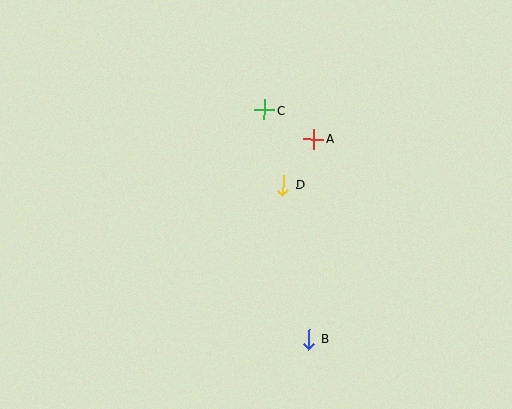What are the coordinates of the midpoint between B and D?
The midpoint between B and D is at (296, 262).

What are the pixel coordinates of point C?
Point C is at (264, 110).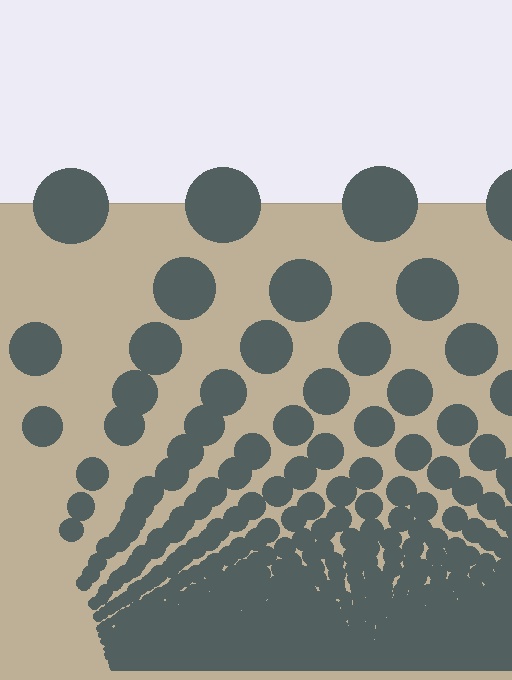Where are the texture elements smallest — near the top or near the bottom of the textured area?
Near the bottom.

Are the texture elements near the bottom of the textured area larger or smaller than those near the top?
Smaller. The gradient is inverted — elements near the bottom are smaller and denser.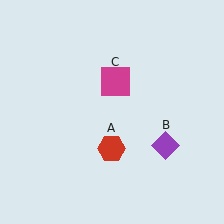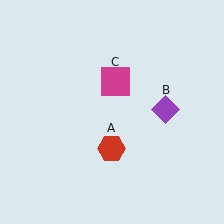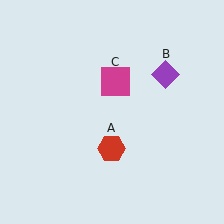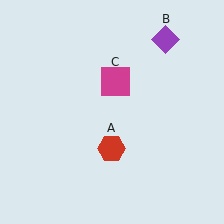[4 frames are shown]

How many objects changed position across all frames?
1 object changed position: purple diamond (object B).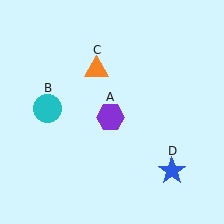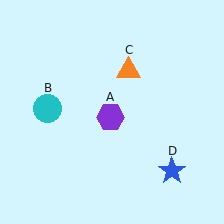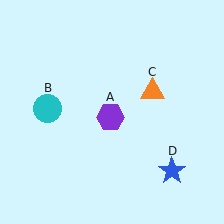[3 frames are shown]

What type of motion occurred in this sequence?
The orange triangle (object C) rotated clockwise around the center of the scene.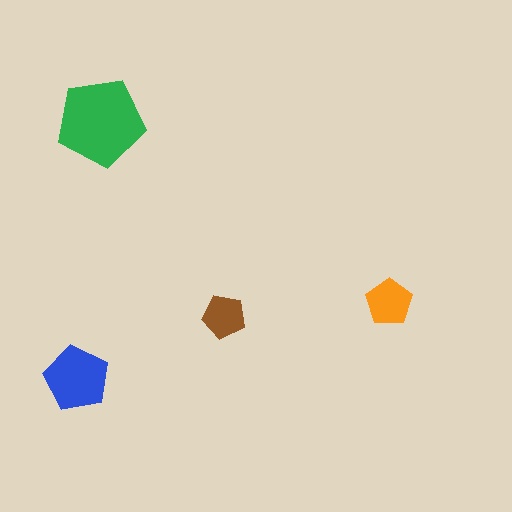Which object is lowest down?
The blue pentagon is bottommost.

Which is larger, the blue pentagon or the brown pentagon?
The blue one.